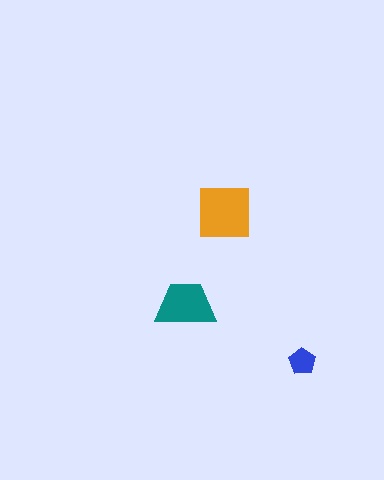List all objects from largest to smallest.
The orange square, the teal trapezoid, the blue pentagon.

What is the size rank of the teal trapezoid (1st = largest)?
2nd.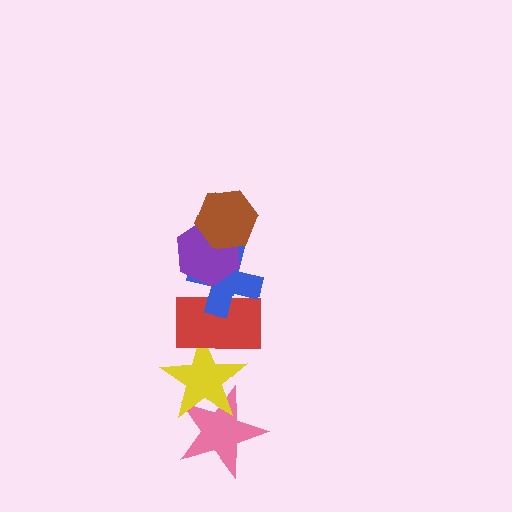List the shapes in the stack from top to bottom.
From top to bottom: the brown hexagon, the purple hexagon, the blue cross, the red rectangle, the yellow star, the pink star.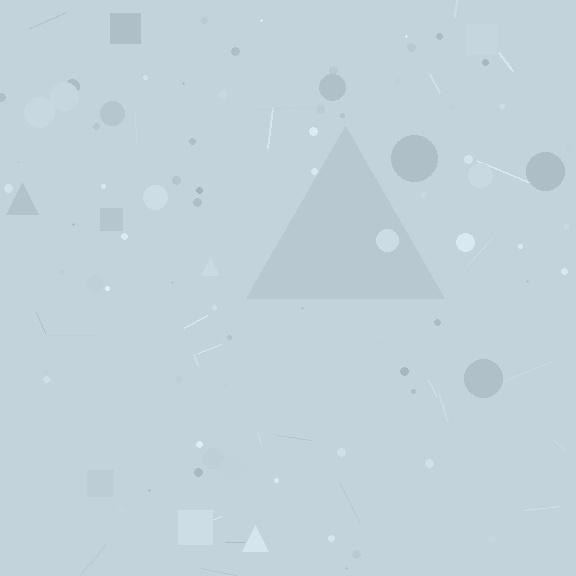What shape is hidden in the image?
A triangle is hidden in the image.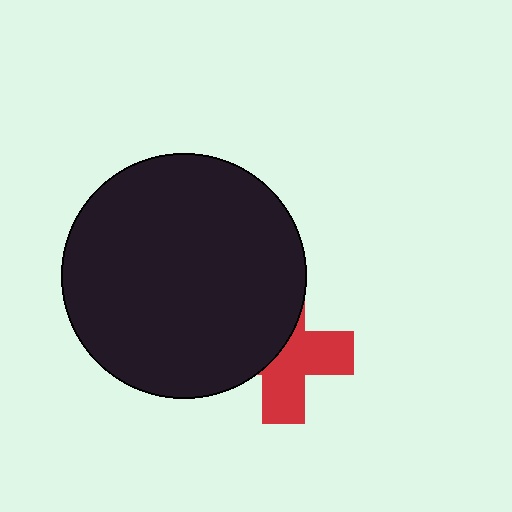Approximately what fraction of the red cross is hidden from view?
Roughly 47% of the red cross is hidden behind the black circle.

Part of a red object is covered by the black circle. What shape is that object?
It is a cross.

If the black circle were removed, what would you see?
You would see the complete red cross.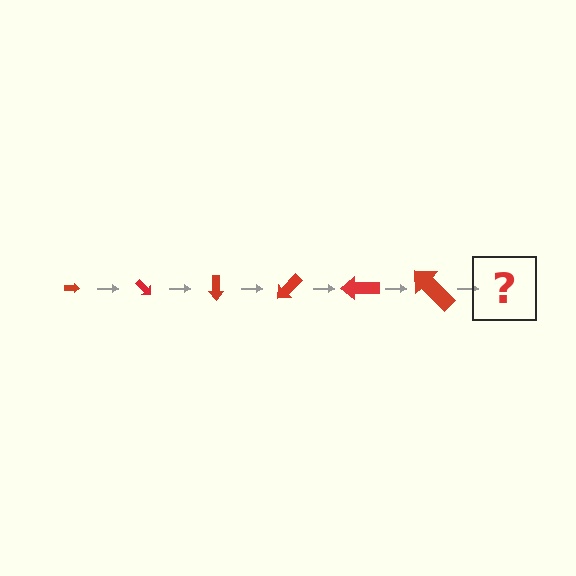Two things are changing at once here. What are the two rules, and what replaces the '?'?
The two rules are that the arrow grows larger each step and it rotates 45 degrees each step. The '?' should be an arrow, larger than the previous one and rotated 270 degrees from the start.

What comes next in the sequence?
The next element should be an arrow, larger than the previous one and rotated 270 degrees from the start.